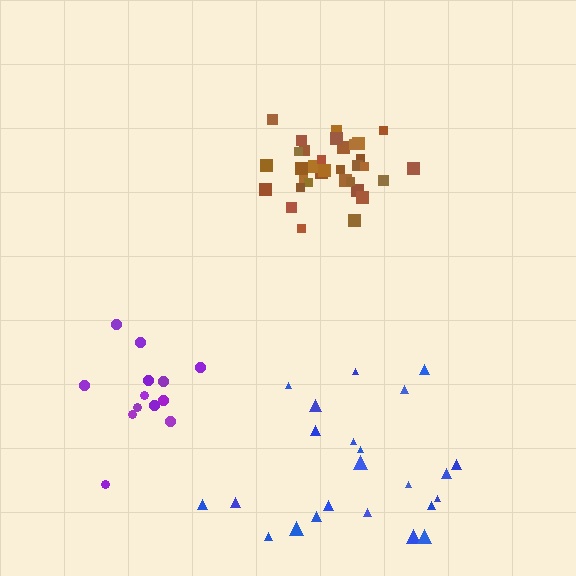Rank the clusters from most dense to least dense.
brown, purple, blue.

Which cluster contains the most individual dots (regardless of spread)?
Brown (33).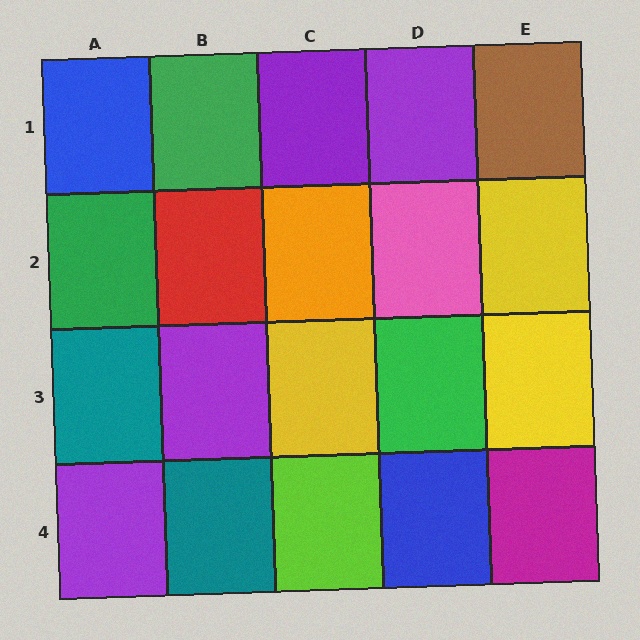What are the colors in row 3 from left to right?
Teal, purple, yellow, green, yellow.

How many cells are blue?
2 cells are blue.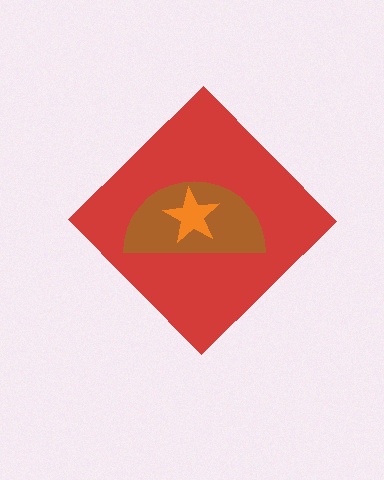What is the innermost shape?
The orange star.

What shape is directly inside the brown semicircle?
The orange star.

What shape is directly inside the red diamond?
The brown semicircle.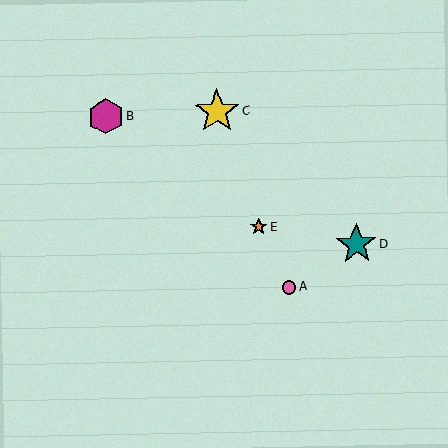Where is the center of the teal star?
The center of the teal star is at (356, 244).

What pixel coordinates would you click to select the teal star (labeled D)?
Click at (356, 244) to select the teal star D.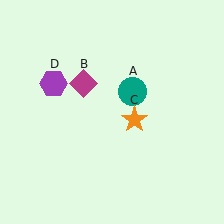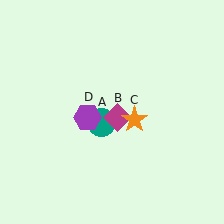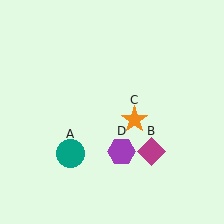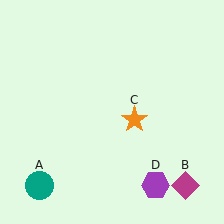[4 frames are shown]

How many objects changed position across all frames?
3 objects changed position: teal circle (object A), magenta diamond (object B), purple hexagon (object D).